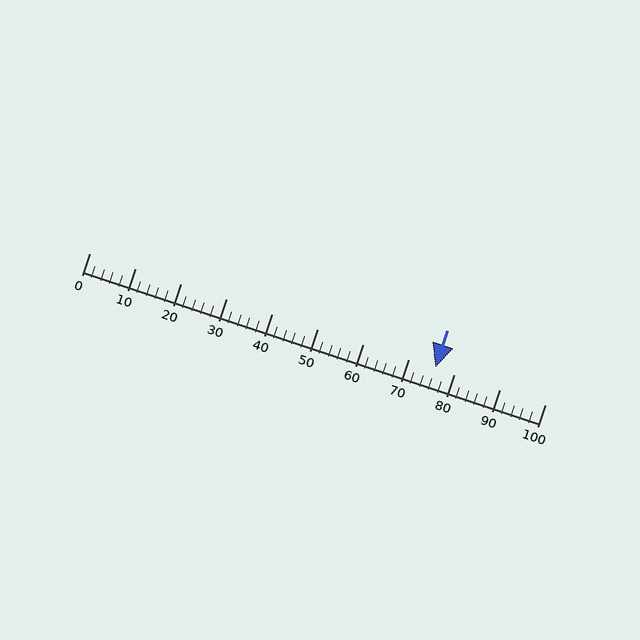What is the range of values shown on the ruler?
The ruler shows values from 0 to 100.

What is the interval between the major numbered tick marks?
The major tick marks are spaced 10 units apart.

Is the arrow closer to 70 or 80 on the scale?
The arrow is closer to 80.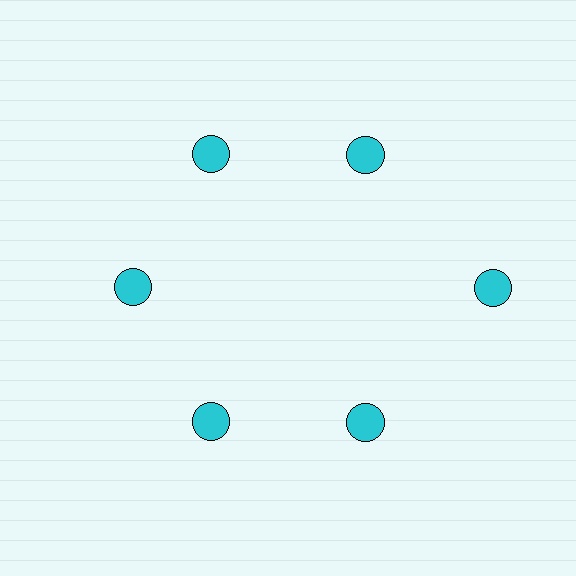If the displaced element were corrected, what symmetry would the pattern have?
It would have 6-fold rotational symmetry — the pattern would map onto itself every 60 degrees.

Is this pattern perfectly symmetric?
No. The 6 cyan circles are arranged in a ring, but one element near the 3 o'clock position is pushed outward from the center, breaking the 6-fold rotational symmetry.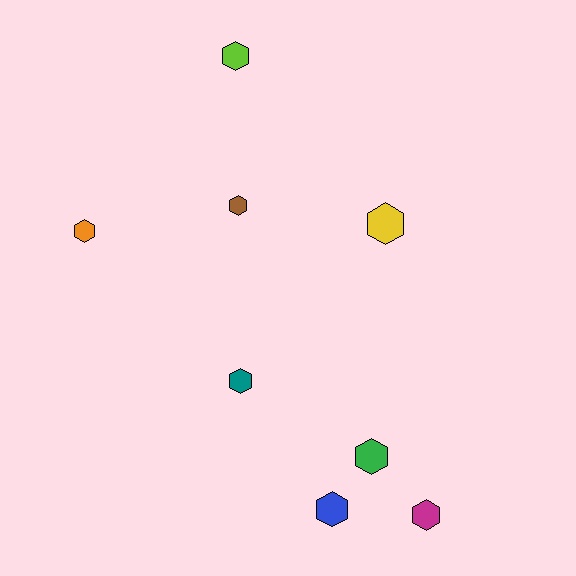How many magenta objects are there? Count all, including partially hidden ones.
There is 1 magenta object.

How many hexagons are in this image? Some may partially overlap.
There are 8 hexagons.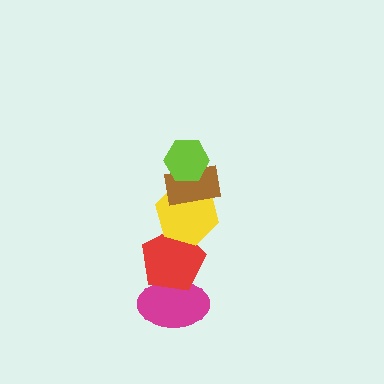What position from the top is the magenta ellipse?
The magenta ellipse is 5th from the top.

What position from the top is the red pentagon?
The red pentagon is 4th from the top.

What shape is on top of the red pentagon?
The yellow hexagon is on top of the red pentagon.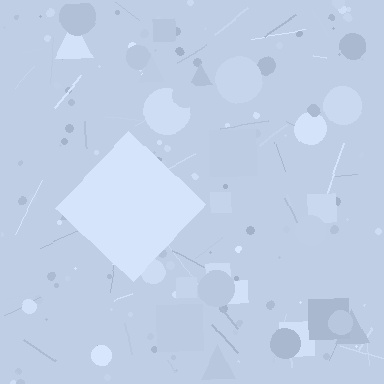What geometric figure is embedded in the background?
A diamond is embedded in the background.